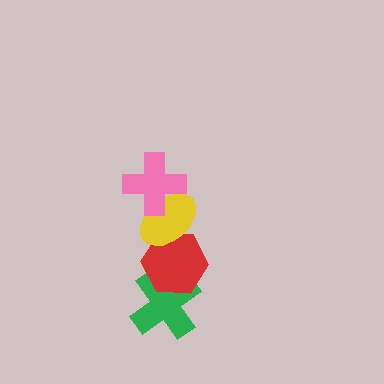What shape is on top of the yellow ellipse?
The pink cross is on top of the yellow ellipse.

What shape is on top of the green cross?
The red hexagon is on top of the green cross.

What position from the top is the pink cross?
The pink cross is 1st from the top.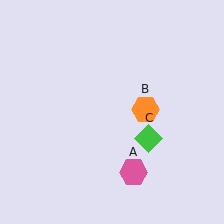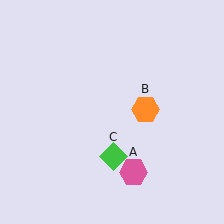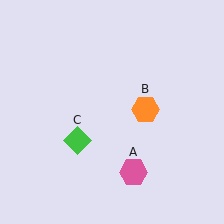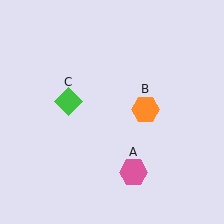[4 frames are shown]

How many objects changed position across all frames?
1 object changed position: green diamond (object C).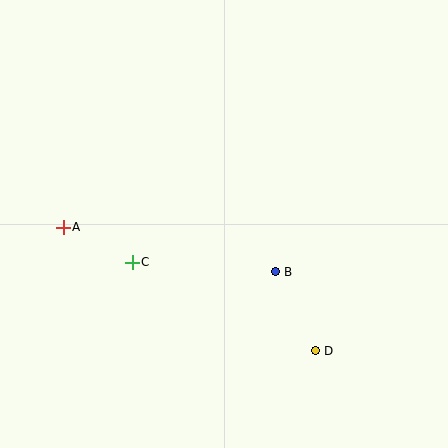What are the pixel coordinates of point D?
Point D is at (315, 351).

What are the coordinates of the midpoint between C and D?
The midpoint between C and D is at (224, 306).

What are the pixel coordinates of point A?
Point A is at (63, 227).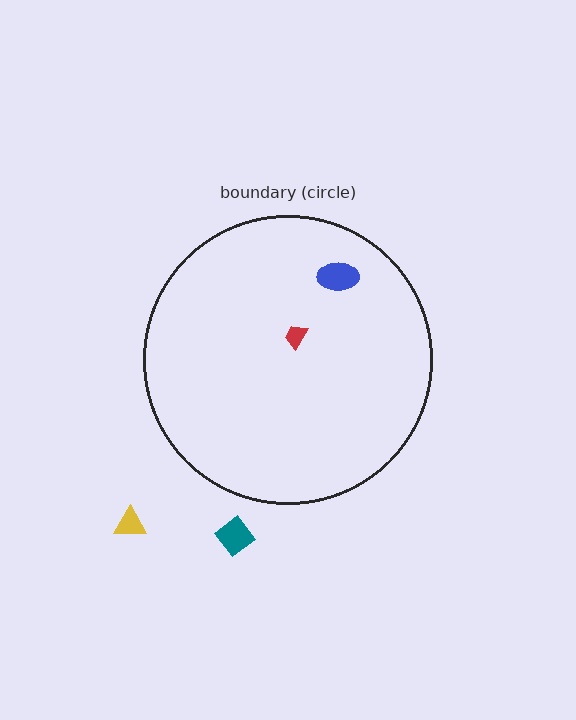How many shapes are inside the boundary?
2 inside, 2 outside.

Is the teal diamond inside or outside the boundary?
Outside.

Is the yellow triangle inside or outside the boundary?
Outside.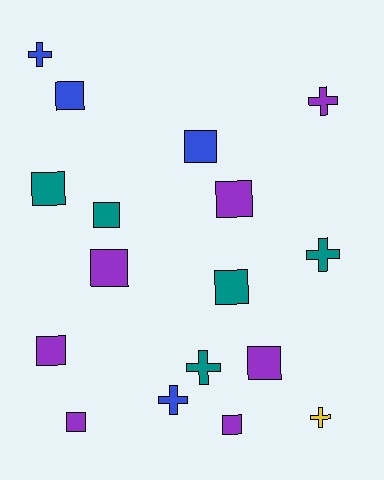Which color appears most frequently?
Purple, with 7 objects.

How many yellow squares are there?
There are no yellow squares.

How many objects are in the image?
There are 17 objects.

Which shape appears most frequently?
Square, with 11 objects.